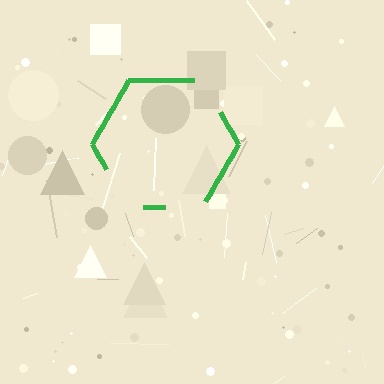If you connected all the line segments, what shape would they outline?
They would outline a hexagon.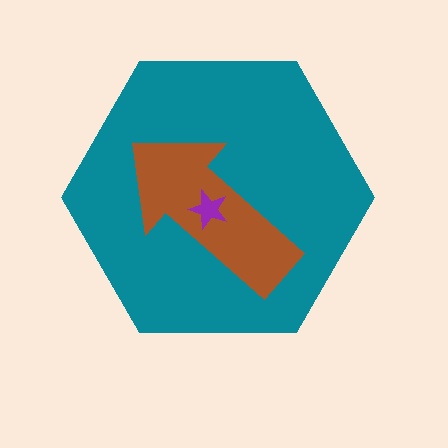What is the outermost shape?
The teal hexagon.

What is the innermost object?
The purple star.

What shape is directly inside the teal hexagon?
The brown arrow.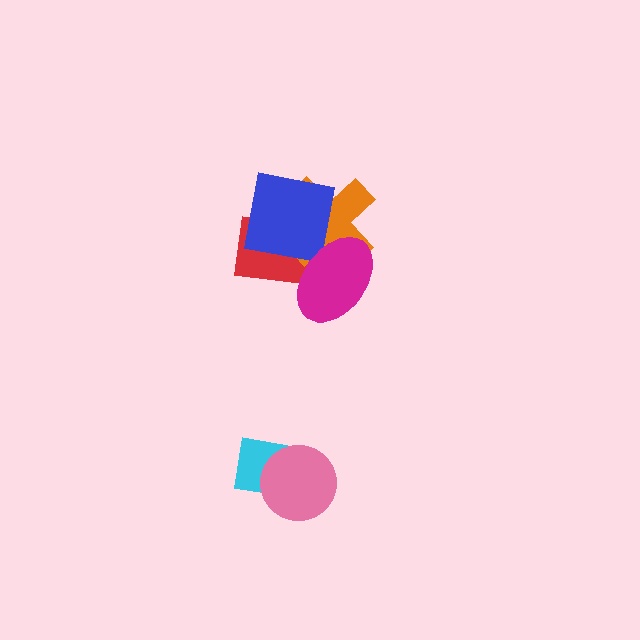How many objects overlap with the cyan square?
1 object overlaps with the cyan square.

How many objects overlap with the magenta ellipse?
3 objects overlap with the magenta ellipse.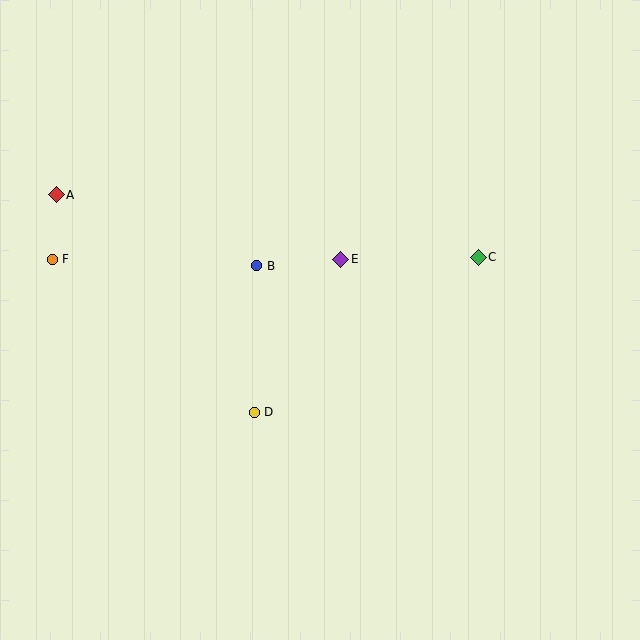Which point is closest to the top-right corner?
Point C is closest to the top-right corner.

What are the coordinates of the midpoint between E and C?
The midpoint between E and C is at (410, 258).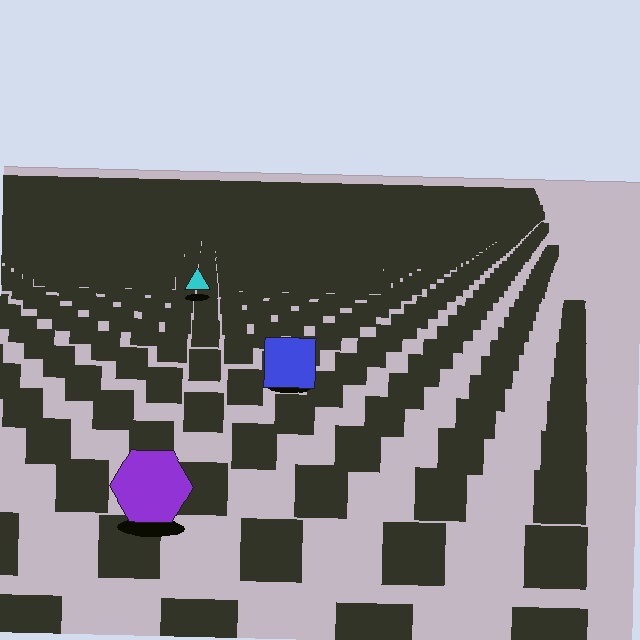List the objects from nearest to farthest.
From nearest to farthest: the purple hexagon, the blue square, the cyan triangle.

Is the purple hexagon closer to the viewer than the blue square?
Yes. The purple hexagon is closer — you can tell from the texture gradient: the ground texture is coarser near it.